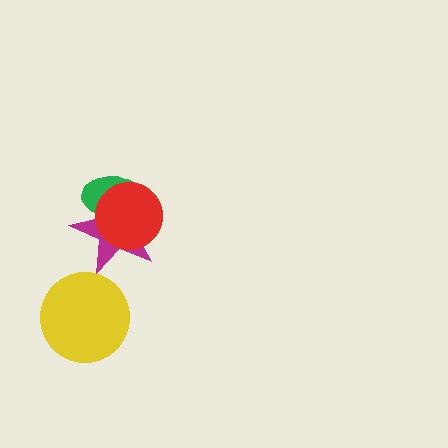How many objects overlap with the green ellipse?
2 objects overlap with the green ellipse.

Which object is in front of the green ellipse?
The red circle is in front of the green ellipse.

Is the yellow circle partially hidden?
No, no other shape covers it.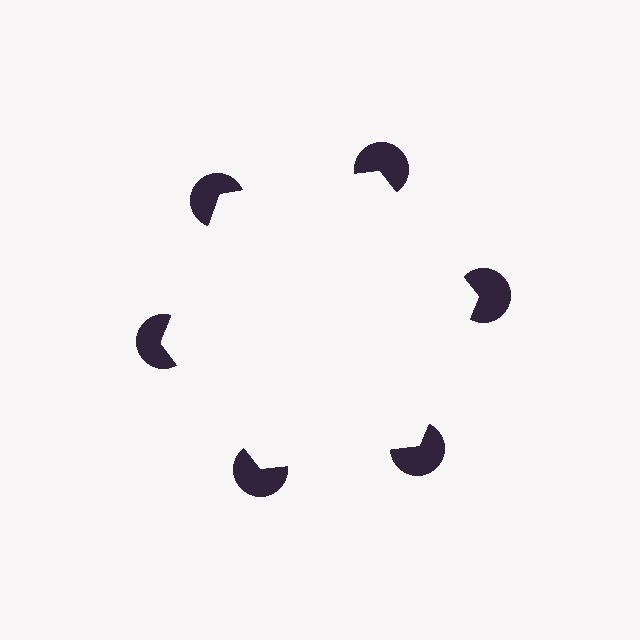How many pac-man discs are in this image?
There are 6 — one at each vertex of the illusory hexagon.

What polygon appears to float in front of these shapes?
An illusory hexagon — its edges are inferred from the aligned wedge cuts in the pac-man discs, not physically drawn.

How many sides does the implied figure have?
6 sides.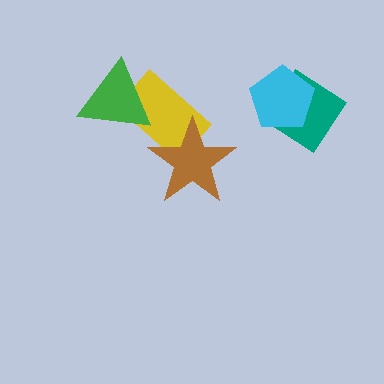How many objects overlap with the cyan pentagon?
1 object overlaps with the cyan pentagon.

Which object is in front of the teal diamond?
The cyan pentagon is in front of the teal diamond.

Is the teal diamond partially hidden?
Yes, it is partially covered by another shape.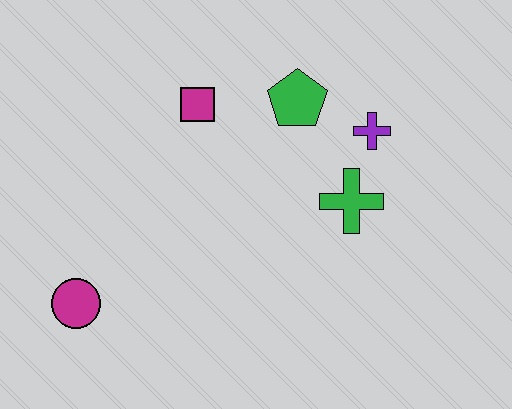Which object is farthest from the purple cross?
The magenta circle is farthest from the purple cross.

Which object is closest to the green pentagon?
The purple cross is closest to the green pentagon.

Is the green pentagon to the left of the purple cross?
Yes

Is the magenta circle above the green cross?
No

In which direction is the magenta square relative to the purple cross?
The magenta square is to the left of the purple cross.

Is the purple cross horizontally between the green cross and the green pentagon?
No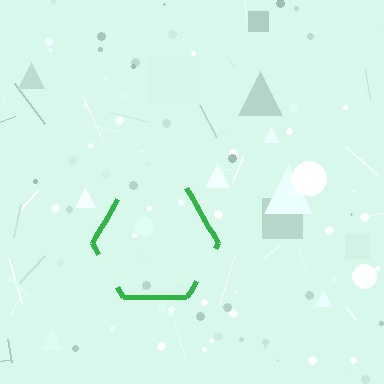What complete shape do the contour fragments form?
The contour fragments form a hexagon.